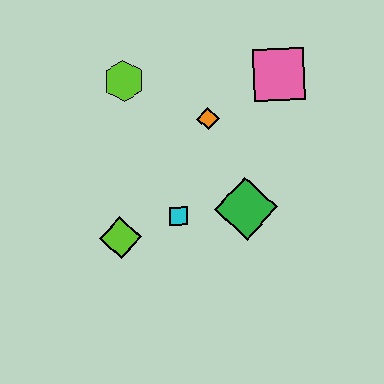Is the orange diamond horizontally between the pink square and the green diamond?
No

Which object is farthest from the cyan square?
The pink square is farthest from the cyan square.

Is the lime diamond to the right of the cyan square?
No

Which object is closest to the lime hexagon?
The orange diamond is closest to the lime hexagon.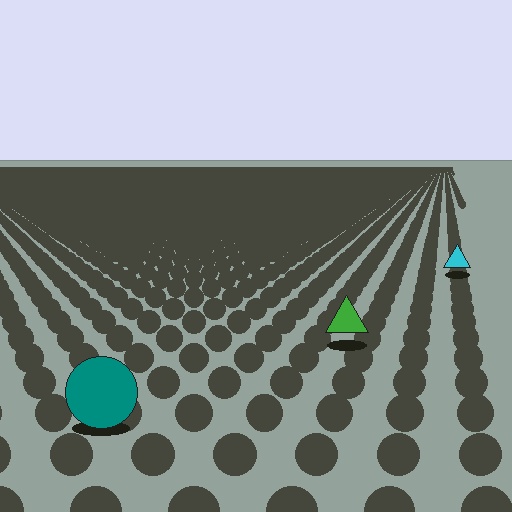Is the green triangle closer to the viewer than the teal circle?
No. The teal circle is closer — you can tell from the texture gradient: the ground texture is coarser near it.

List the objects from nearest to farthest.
From nearest to farthest: the teal circle, the green triangle, the cyan triangle.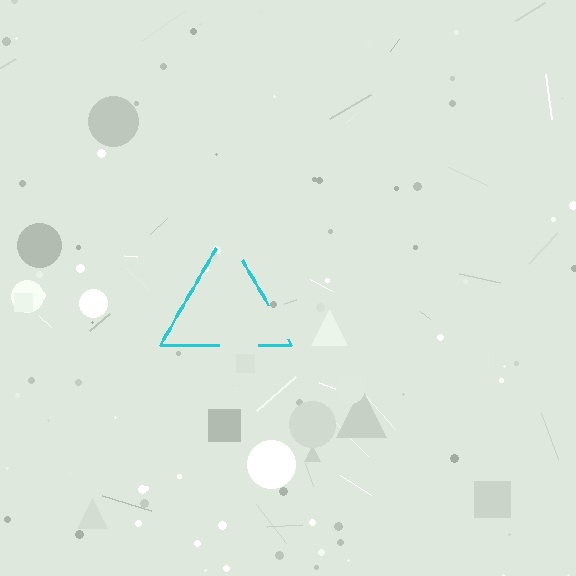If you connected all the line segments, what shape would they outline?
They would outline a triangle.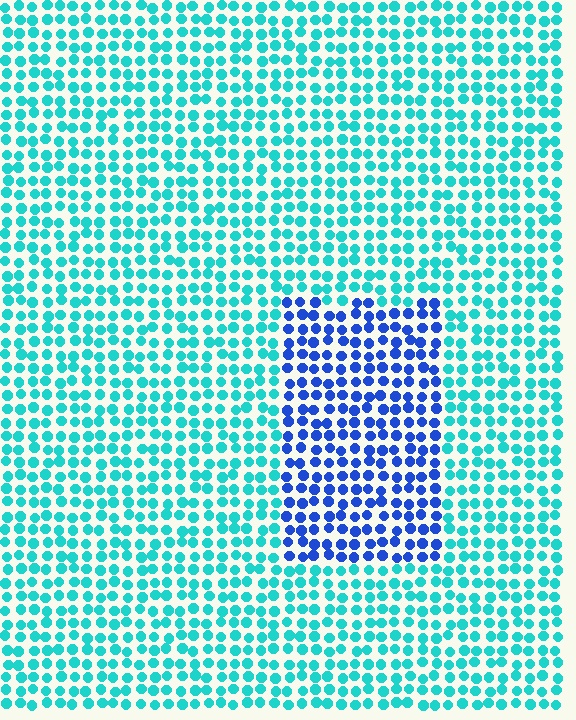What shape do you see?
I see a rectangle.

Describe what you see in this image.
The image is filled with small cyan elements in a uniform arrangement. A rectangle-shaped region is visible where the elements are tinted to a slightly different hue, forming a subtle color boundary.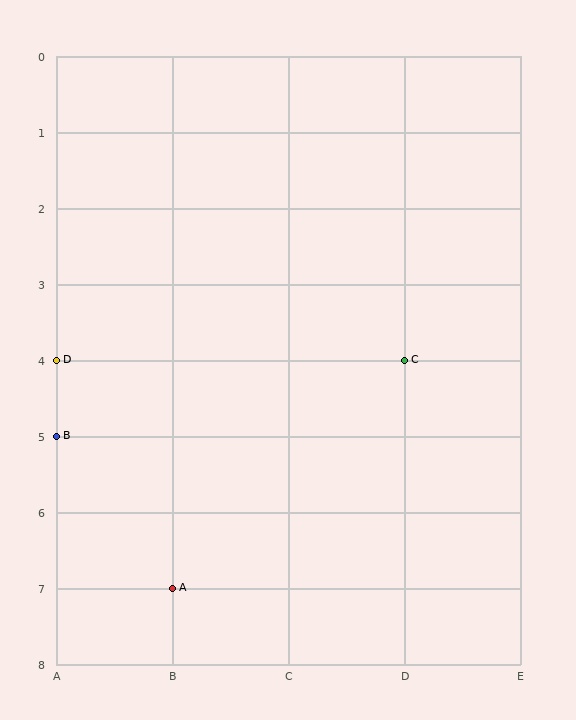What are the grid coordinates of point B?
Point B is at grid coordinates (A, 5).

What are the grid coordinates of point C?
Point C is at grid coordinates (D, 4).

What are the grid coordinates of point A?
Point A is at grid coordinates (B, 7).